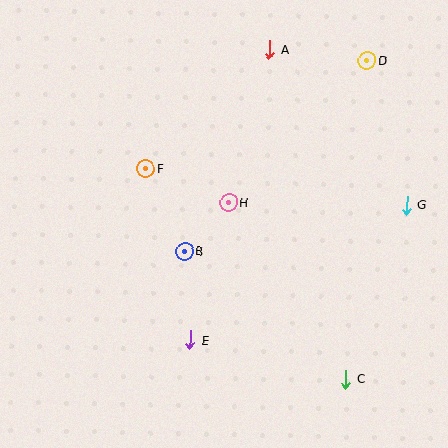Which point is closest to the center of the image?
Point H at (229, 203) is closest to the center.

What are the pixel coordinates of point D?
Point D is at (367, 61).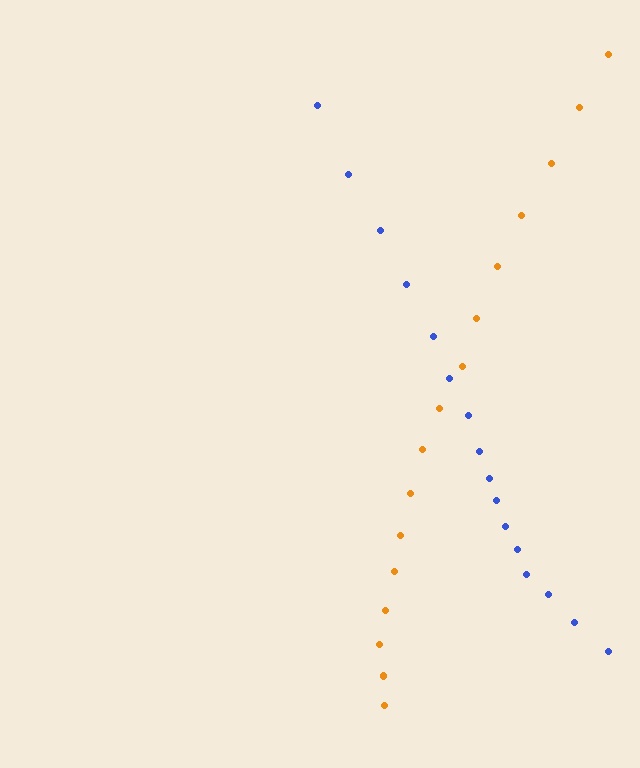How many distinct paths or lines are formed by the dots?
There are 2 distinct paths.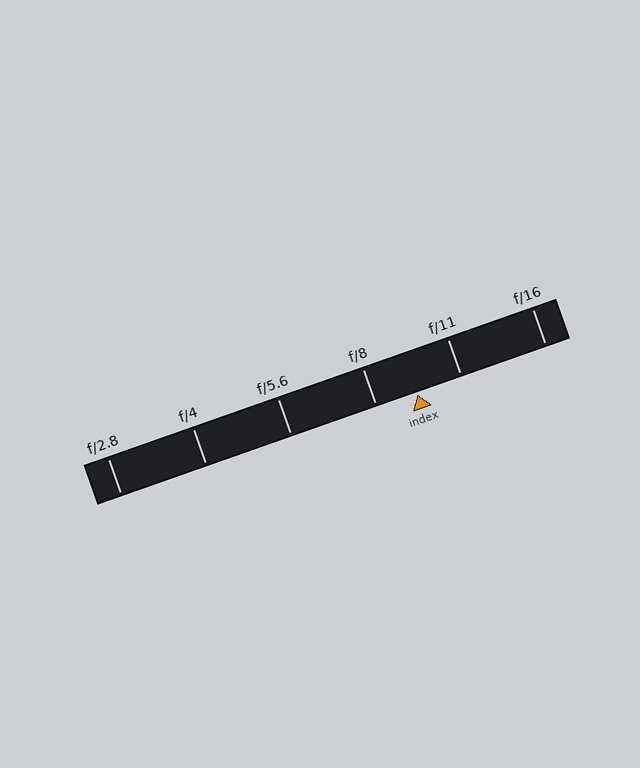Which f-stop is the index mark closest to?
The index mark is closest to f/8.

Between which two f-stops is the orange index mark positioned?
The index mark is between f/8 and f/11.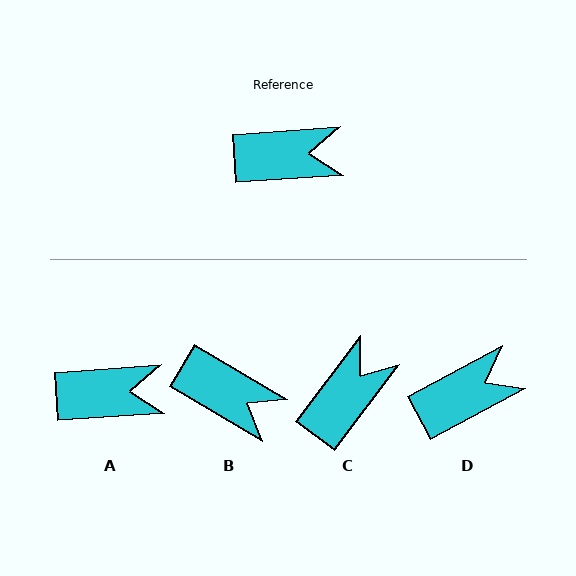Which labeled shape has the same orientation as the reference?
A.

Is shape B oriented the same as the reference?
No, it is off by about 35 degrees.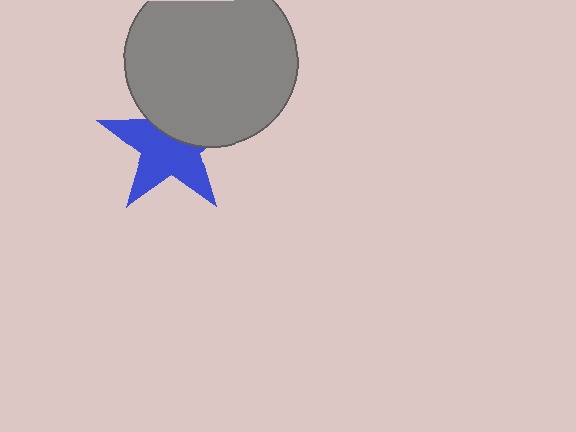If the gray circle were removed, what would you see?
You would see the complete blue star.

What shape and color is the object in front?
The object in front is a gray circle.